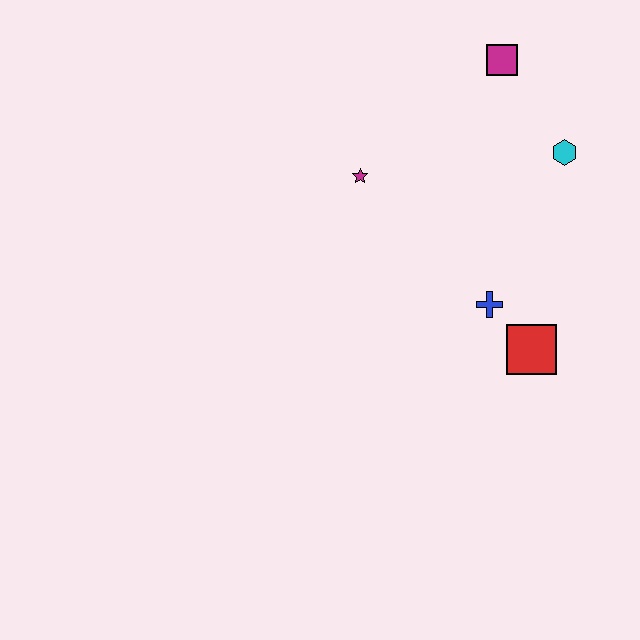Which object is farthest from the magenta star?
The red square is farthest from the magenta star.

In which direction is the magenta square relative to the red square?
The magenta square is above the red square.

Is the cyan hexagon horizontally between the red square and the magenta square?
No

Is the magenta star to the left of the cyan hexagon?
Yes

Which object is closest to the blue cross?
The red square is closest to the blue cross.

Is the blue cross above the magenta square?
No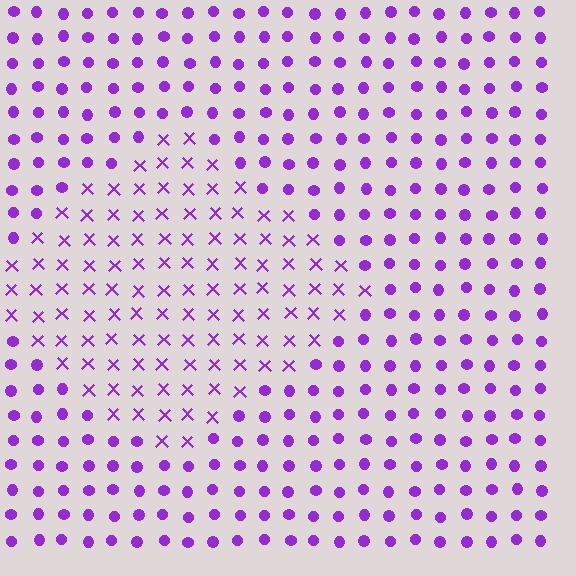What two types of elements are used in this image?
The image uses X marks inside the diamond region and circles outside it.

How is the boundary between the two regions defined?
The boundary is defined by a change in element shape: X marks inside vs. circles outside. All elements share the same color and spacing.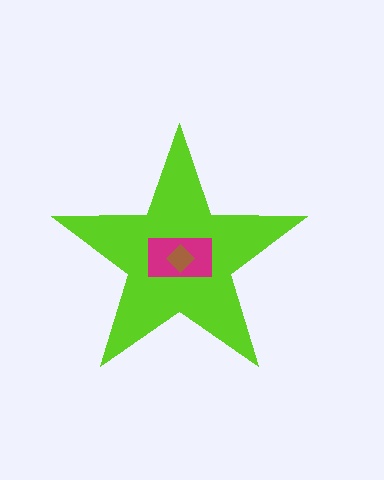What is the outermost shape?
The lime star.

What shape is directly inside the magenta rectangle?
The brown diamond.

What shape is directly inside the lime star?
The magenta rectangle.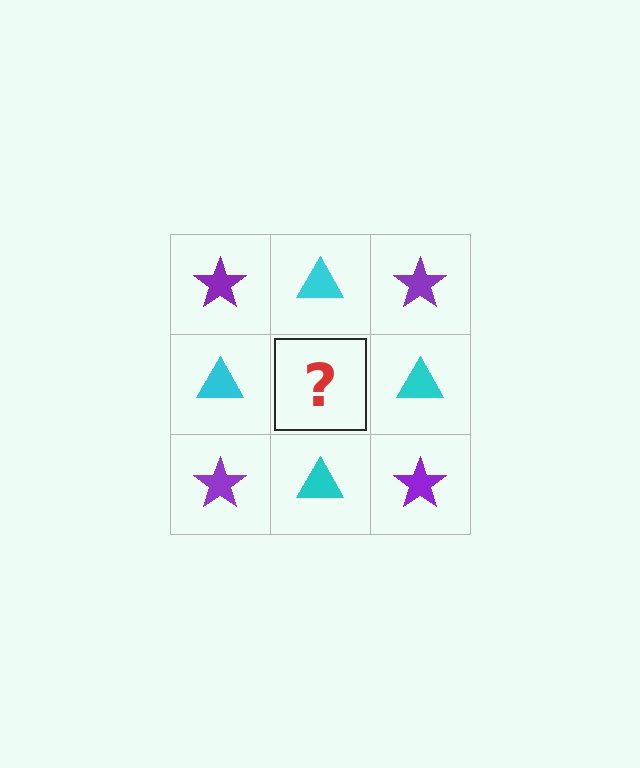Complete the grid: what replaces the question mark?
The question mark should be replaced with a purple star.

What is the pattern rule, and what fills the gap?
The rule is that it alternates purple star and cyan triangle in a checkerboard pattern. The gap should be filled with a purple star.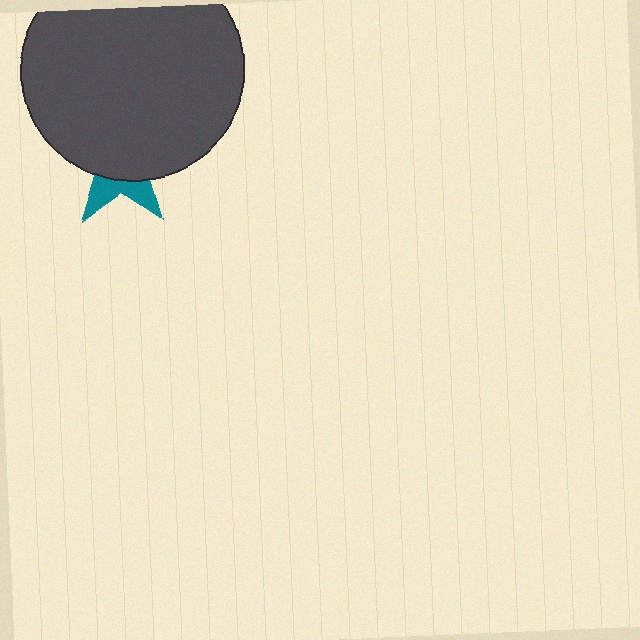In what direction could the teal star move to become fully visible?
The teal star could move down. That would shift it out from behind the dark gray circle entirely.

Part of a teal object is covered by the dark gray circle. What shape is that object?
It is a star.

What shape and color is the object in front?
The object in front is a dark gray circle.